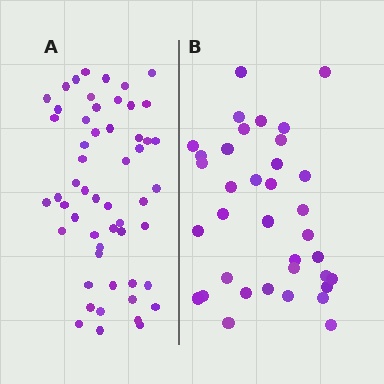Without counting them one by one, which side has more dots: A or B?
Region A (the left region) has more dots.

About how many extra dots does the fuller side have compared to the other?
Region A has approximately 20 more dots than region B.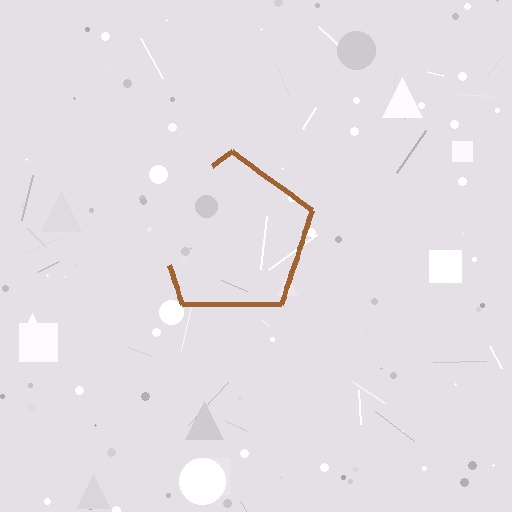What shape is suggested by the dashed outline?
The dashed outline suggests a pentagon.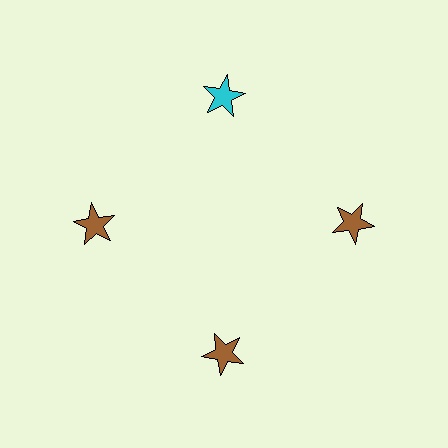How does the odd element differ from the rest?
It has a different color: cyan instead of brown.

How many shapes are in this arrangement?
There are 4 shapes arranged in a ring pattern.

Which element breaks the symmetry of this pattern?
The cyan star at roughly the 12 o'clock position breaks the symmetry. All other shapes are brown stars.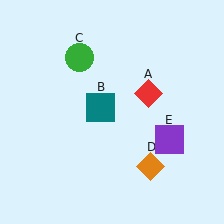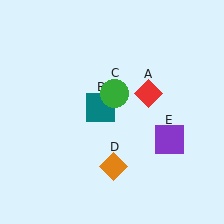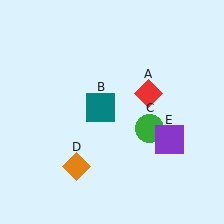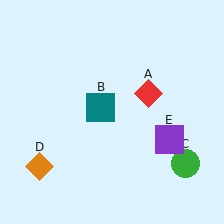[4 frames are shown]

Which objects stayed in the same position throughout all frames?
Red diamond (object A) and teal square (object B) and purple square (object E) remained stationary.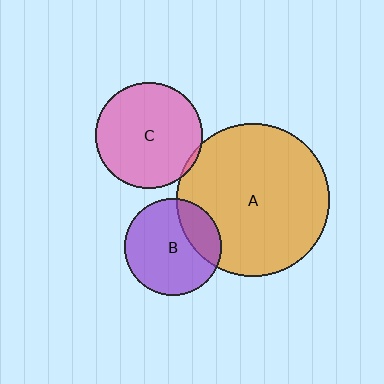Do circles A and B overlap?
Yes.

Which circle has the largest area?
Circle A (orange).